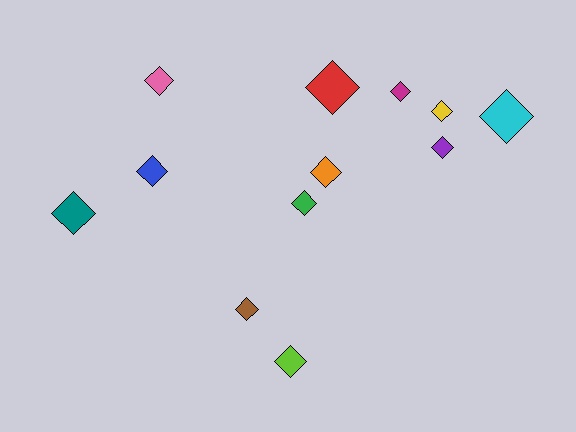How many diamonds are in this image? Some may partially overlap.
There are 12 diamonds.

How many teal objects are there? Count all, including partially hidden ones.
There is 1 teal object.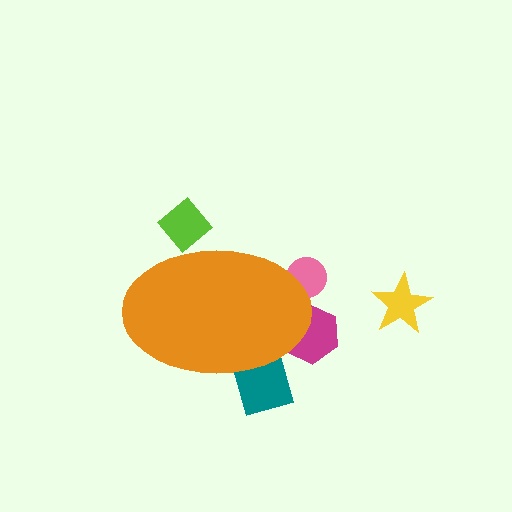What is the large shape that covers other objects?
An orange ellipse.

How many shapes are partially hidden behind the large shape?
4 shapes are partially hidden.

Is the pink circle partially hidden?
Yes, the pink circle is partially hidden behind the orange ellipse.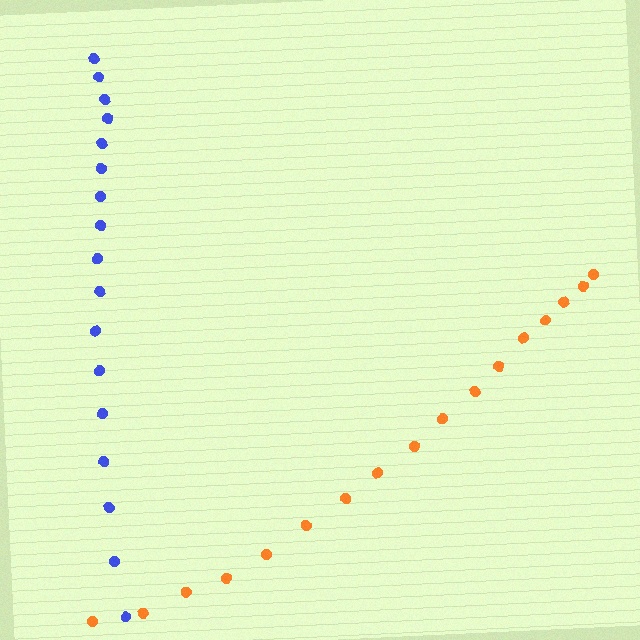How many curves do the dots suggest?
There are 2 distinct paths.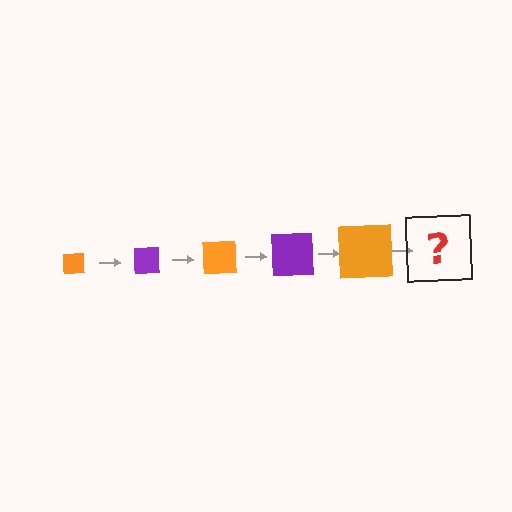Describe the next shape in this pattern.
It should be a purple square, larger than the previous one.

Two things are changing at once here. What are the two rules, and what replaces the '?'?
The two rules are that the square grows larger each step and the color cycles through orange and purple. The '?' should be a purple square, larger than the previous one.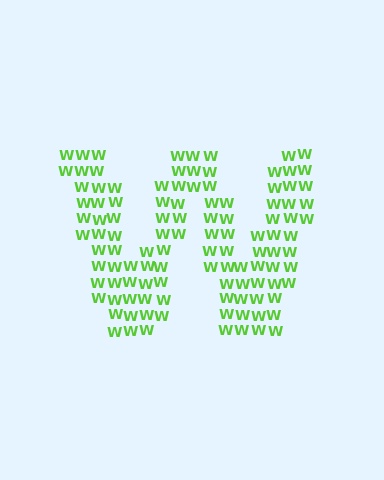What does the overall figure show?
The overall figure shows the letter W.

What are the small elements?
The small elements are letter W's.